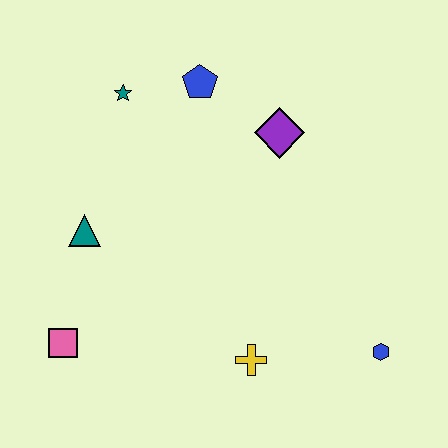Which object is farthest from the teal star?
The blue hexagon is farthest from the teal star.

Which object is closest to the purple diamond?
The blue pentagon is closest to the purple diamond.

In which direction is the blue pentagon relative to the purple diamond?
The blue pentagon is to the left of the purple diamond.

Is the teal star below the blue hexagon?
No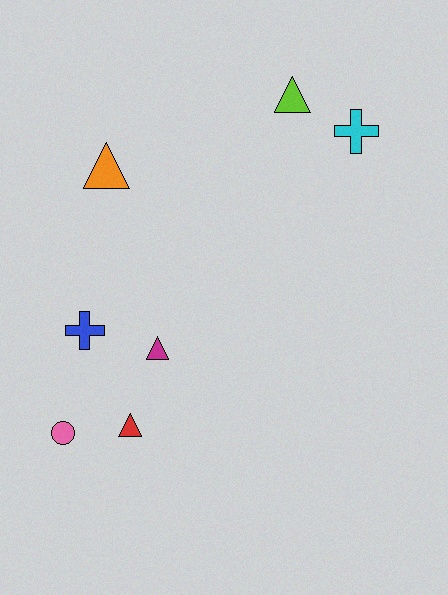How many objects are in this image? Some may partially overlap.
There are 7 objects.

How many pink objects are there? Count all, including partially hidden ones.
There is 1 pink object.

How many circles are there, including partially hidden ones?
There is 1 circle.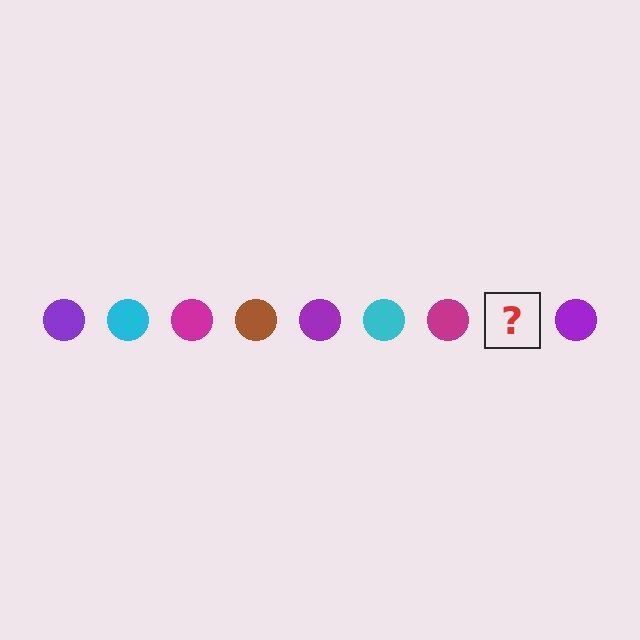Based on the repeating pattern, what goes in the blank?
The blank should be a brown circle.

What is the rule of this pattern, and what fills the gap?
The rule is that the pattern cycles through purple, cyan, magenta, brown circles. The gap should be filled with a brown circle.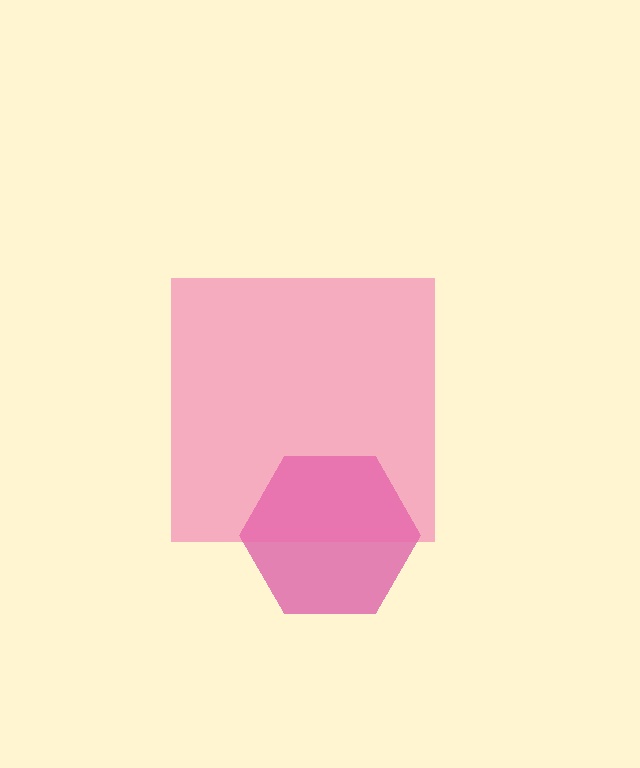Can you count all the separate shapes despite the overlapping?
Yes, there are 2 separate shapes.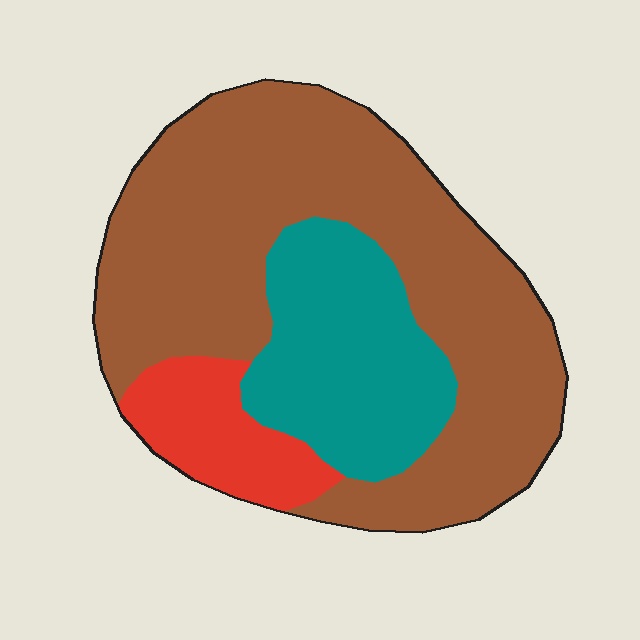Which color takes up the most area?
Brown, at roughly 65%.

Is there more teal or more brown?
Brown.